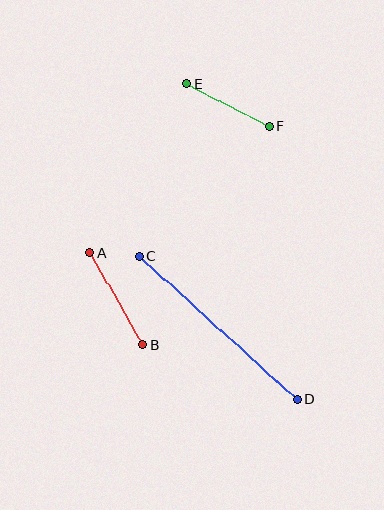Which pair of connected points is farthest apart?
Points C and D are farthest apart.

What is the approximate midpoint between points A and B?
The midpoint is at approximately (116, 299) pixels.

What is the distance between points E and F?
The distance is approximately 93 pixels.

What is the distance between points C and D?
The distance is approximately 213 pixels.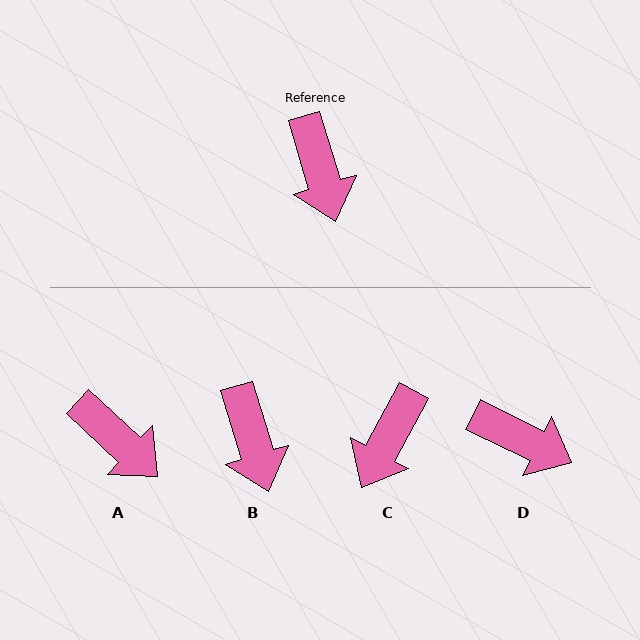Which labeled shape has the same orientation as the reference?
B.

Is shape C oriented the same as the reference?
No, it is off by about 45 degrees.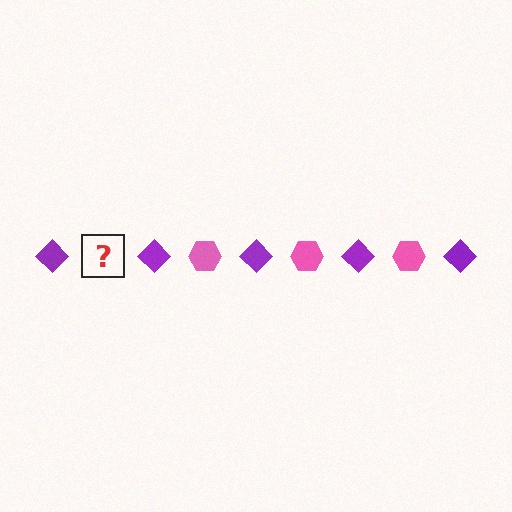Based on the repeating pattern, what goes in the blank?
The blank should be a pink hexagon.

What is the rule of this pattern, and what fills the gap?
The rule is that the pattern alternates between purple diamond and pink hexagon. The gap should be filled with a pink hexagon.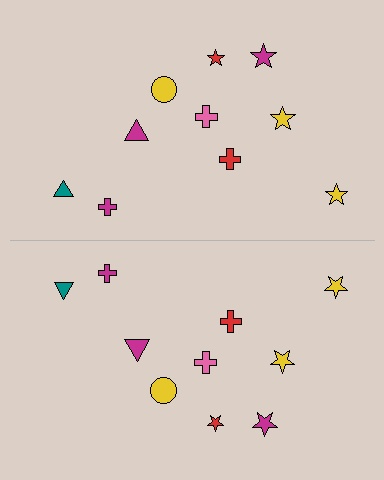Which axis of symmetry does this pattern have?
The pattern has a horizontal axis of symmetry running through the center of the image.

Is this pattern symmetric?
Yes, this pattern has bilateral (reflection) symmetry.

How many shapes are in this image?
There are 20 shapes in this image.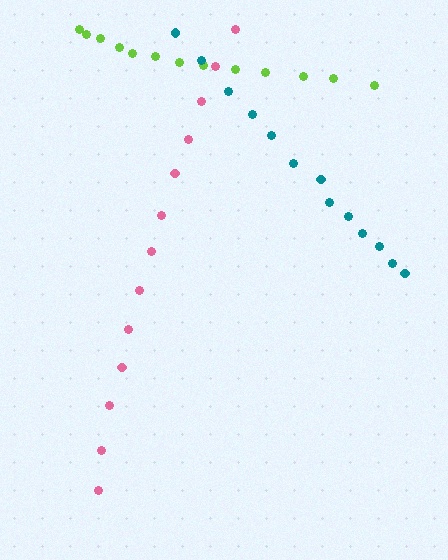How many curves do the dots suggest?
There are 3 distinct paths.